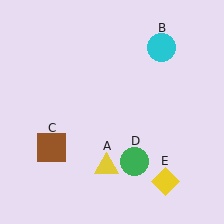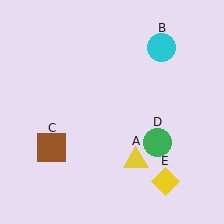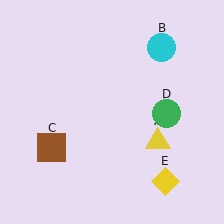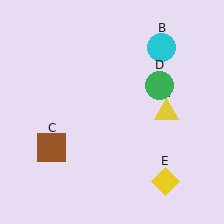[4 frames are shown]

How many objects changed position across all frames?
2 objects changed position: yellow triangle (object A), green circle (object D).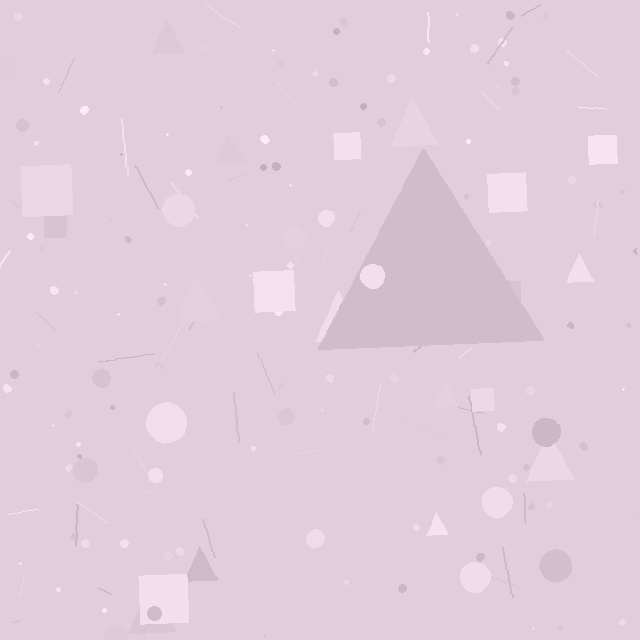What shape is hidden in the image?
A triangle is hidden in the image.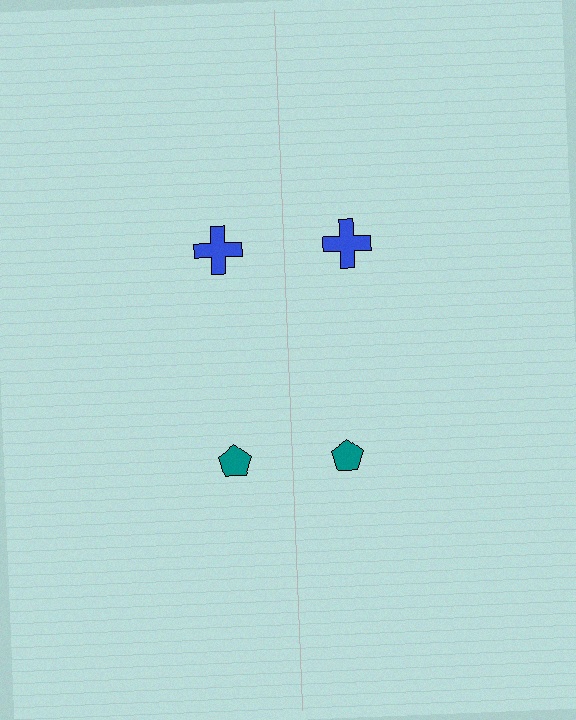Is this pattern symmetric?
Yes, this pattern has bilateral (reflection) symmetry.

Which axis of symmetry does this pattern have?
The pattern has a vertical axis of symmetry running through the center of the image.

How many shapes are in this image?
There are 4 shapes in this image.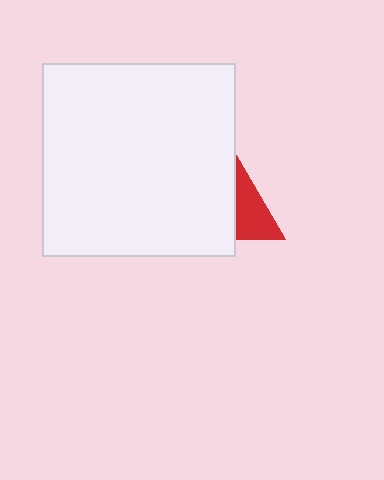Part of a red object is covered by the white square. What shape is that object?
It is a triangle.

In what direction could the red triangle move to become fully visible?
The red triangle could move right. That would shift it out from behind the white square entirely.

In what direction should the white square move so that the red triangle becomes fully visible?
The white square should move left. That is the shortest direction to clear the overlap and leave the red triangle fully visible.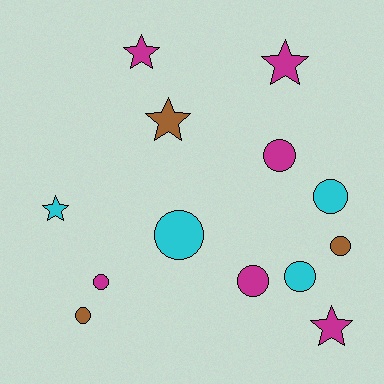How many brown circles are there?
There are 2 brown circles.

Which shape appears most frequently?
Circle, with 8 objects.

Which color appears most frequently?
Magenta, with 6 objects.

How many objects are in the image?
There are 13 objects.